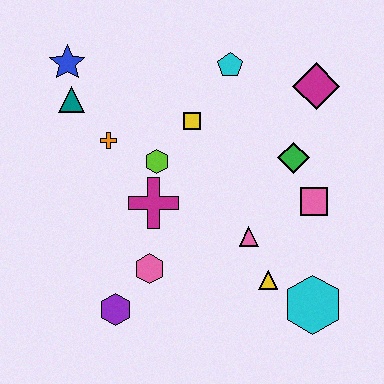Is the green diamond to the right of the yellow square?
Yes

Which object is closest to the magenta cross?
The lime hexagon is closest to the magenta cross.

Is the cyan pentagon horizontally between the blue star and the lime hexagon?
No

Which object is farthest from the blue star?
The cyan hexagon is farthest from the blue star.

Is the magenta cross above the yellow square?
No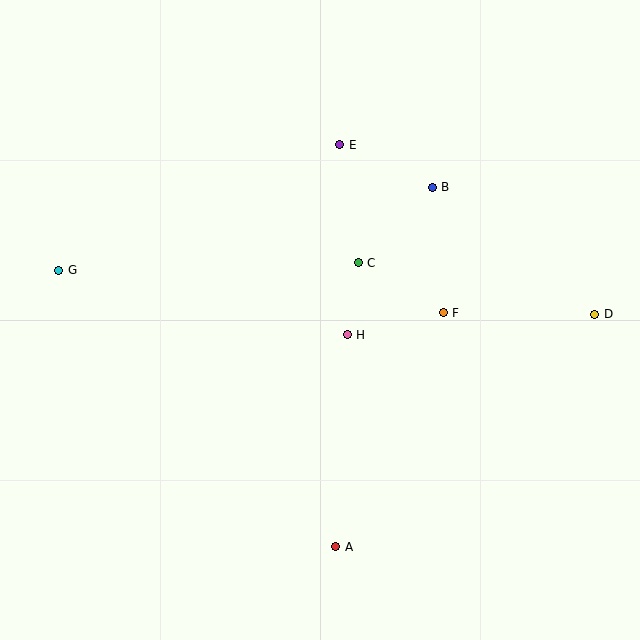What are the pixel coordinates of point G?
Point G is at (59, 270).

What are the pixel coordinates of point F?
Point F is at (443, 313).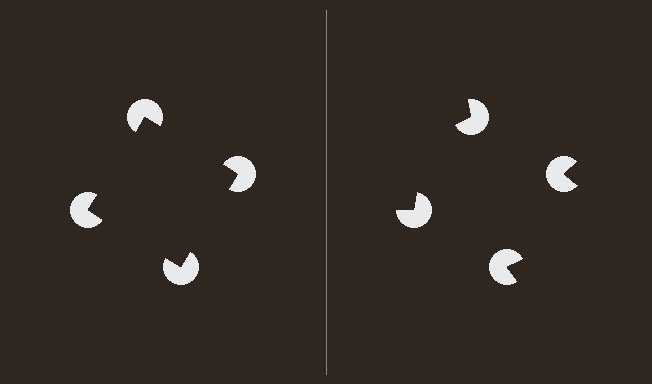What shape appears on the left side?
An illusory square.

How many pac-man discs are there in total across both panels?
8 — 4 on each side.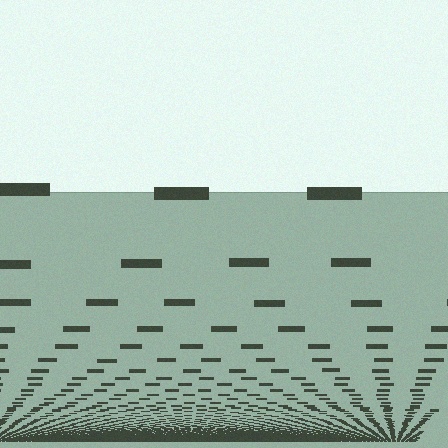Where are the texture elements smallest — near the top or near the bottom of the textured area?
Near the bottom.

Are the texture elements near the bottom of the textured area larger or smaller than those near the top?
Smaller. The gradient is inverted — elements near the bottom are smaller and denser.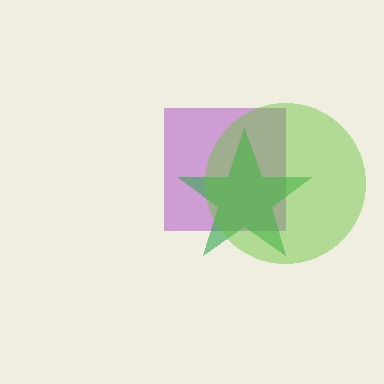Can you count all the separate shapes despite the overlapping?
Yes, there are 3 separate shapes.